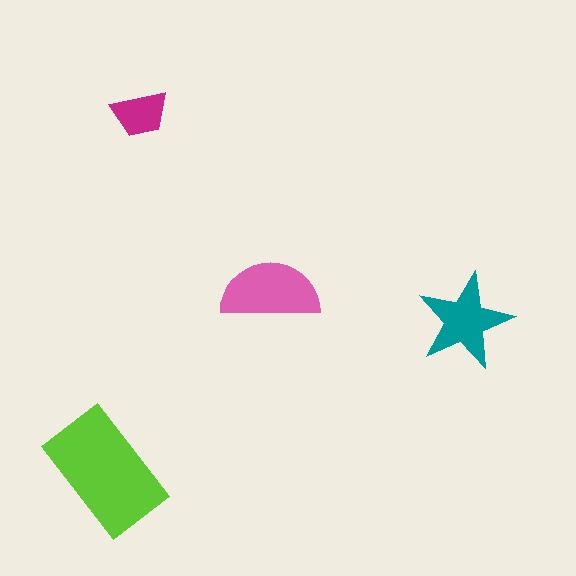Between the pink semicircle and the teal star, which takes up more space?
The pink semicircle.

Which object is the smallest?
The magenta trapezoid.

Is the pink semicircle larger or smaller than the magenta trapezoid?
Larger.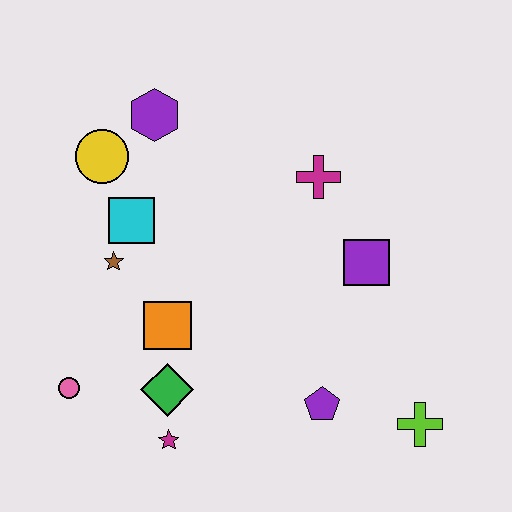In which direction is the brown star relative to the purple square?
The brown star is to the left of the purple square.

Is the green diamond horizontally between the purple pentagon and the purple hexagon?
Yes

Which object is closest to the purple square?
The magenta cross is closest to the purple square.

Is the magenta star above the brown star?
No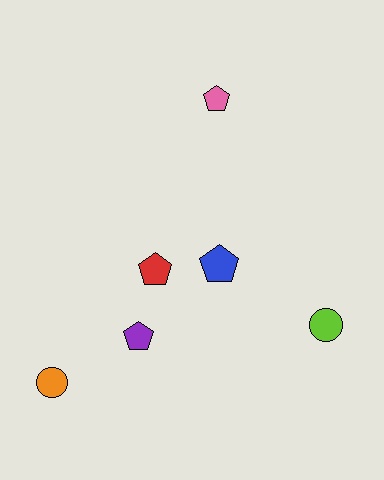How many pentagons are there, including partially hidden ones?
There are 4 pentagons.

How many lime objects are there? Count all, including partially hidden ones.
There is 1 lime object.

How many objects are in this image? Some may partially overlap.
There are 6 objects.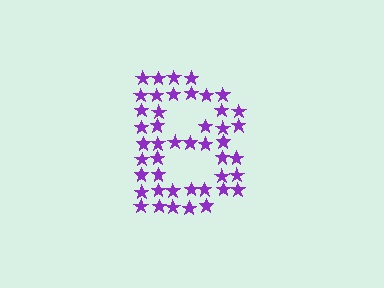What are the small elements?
The small elements are stars.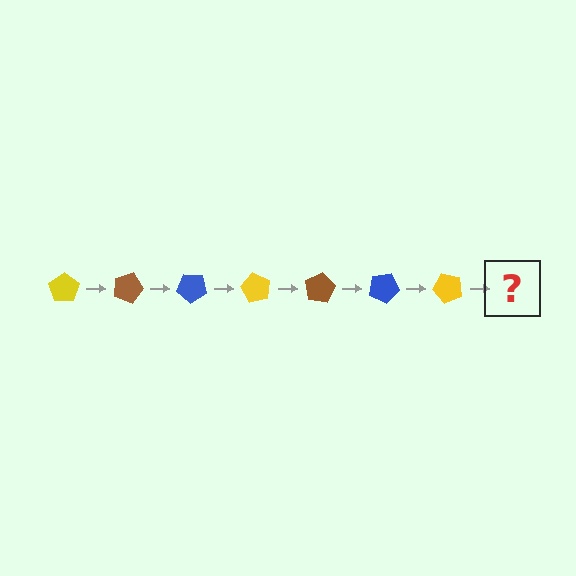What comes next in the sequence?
The next element should be a brown pentagon, rotated 140 degrees from the start.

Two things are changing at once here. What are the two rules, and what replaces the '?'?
The two rules are that it rotates 20 degrees each step and the color cycles through yellow, brown, and blue. The '?' should be a brown pentagon, rotated 140 degrees from the start.